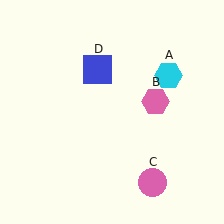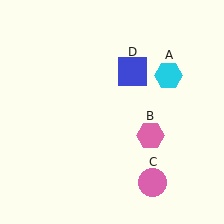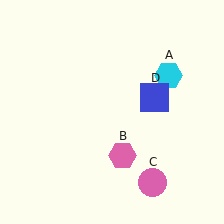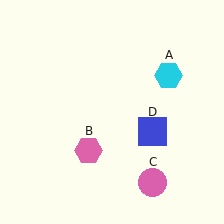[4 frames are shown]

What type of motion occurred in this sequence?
The pink hexagon (object B), blue square (object D) rotated clockwise around the center of the scene.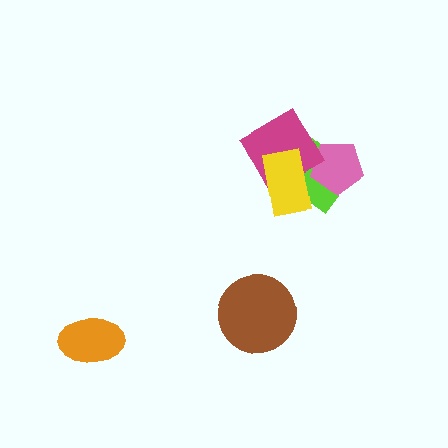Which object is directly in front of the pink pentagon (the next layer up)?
The magenta diamond is directly in front of the pink pentagon.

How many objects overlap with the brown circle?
0 objects overlap with the brown circle.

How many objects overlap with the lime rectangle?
3 objects overlap with the lime rectangle.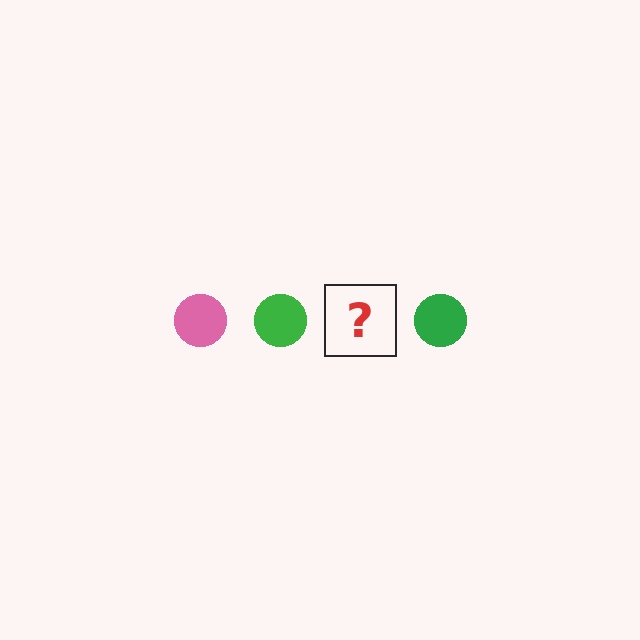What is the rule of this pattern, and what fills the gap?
The rule is that the pattern cycles through pink, green circles. The gap should be filled with a pink circle.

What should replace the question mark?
The question mark should be replaced with a pink circle.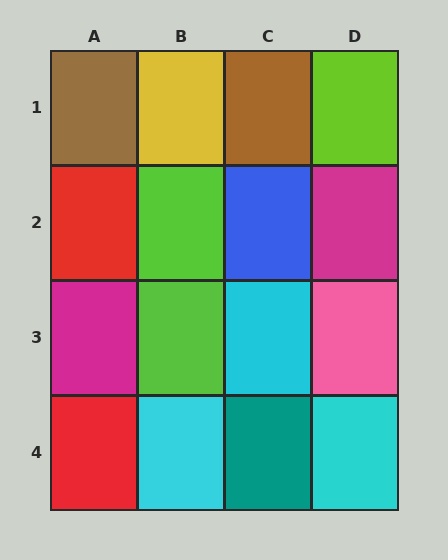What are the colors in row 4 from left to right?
Red, cyan, teal, cyan.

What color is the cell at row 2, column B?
Lime.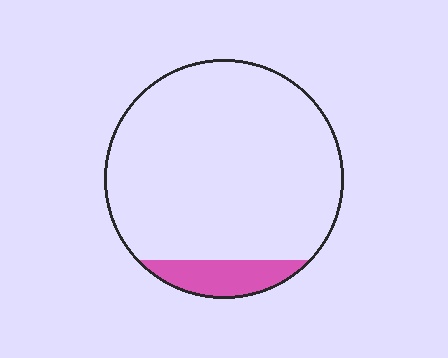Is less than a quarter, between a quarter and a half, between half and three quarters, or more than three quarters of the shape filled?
Less than a quarter.